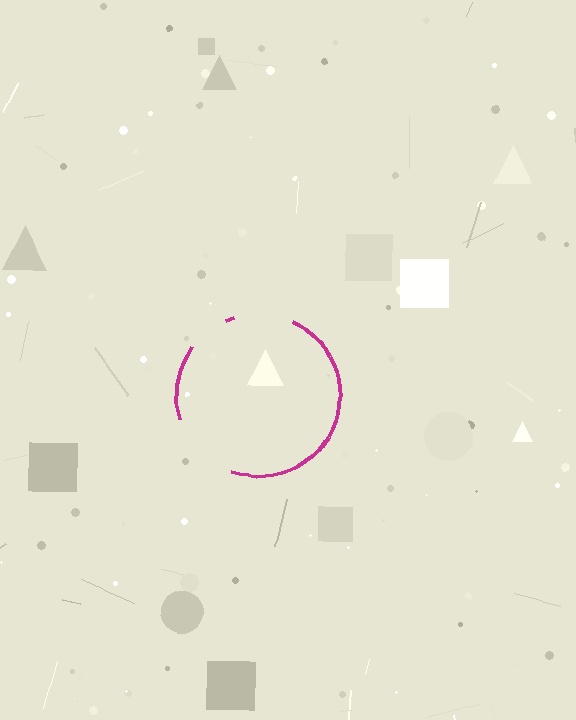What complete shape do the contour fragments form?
The contour fragments form a circle.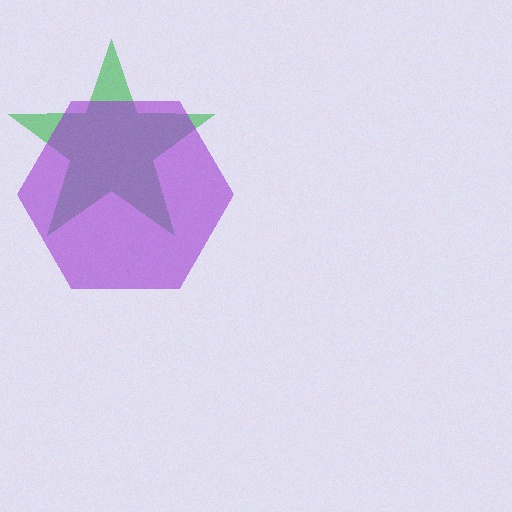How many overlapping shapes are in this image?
There are 2 overlapping shapes in the image.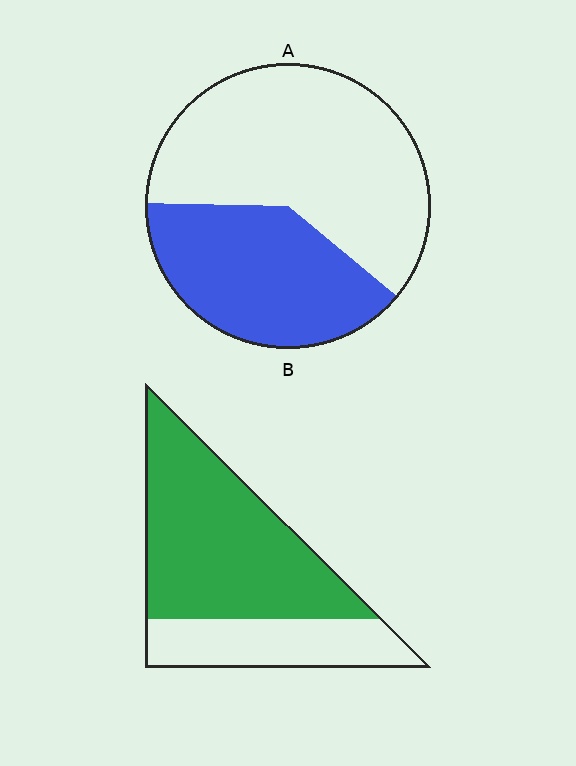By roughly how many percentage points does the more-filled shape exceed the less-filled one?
By roughly 30 percentage points (B over A).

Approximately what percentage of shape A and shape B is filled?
A is approximately 40% and B is approximately 70%.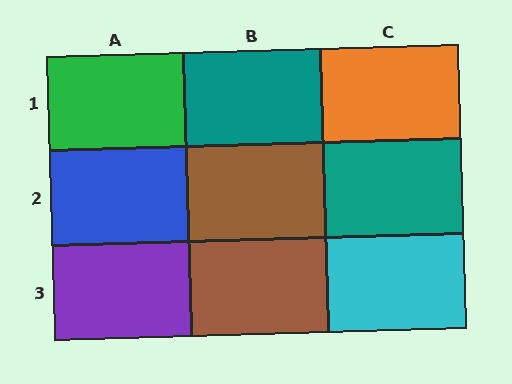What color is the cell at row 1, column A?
Green.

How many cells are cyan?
1 cell is cyan.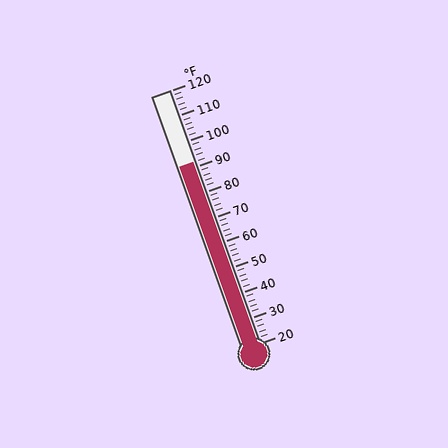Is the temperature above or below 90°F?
The temperature is above 90°F.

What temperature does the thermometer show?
The thermometer shows approximately 92°F.